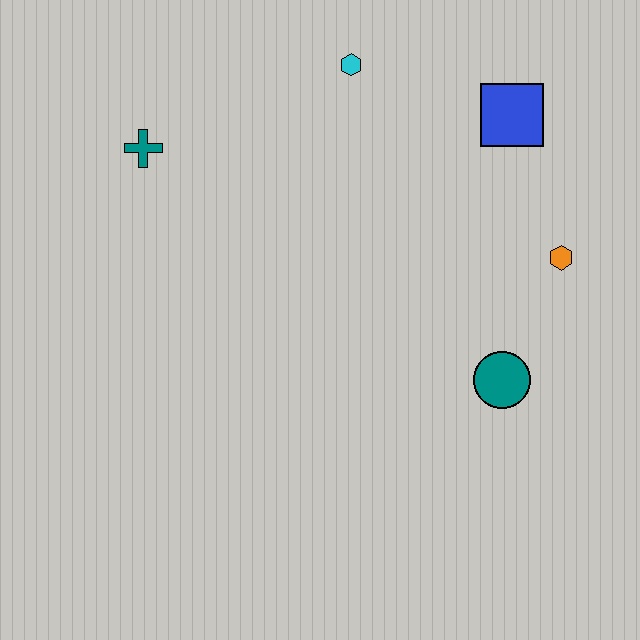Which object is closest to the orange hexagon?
The teal circle is closest to the orange hexagon.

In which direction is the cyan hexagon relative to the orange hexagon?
The cyan hexagon is to the left of the orange hexagon.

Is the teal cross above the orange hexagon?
Yes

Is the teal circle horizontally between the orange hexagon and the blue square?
No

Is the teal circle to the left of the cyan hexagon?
No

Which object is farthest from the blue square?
The teal cross is farthest from the blue square.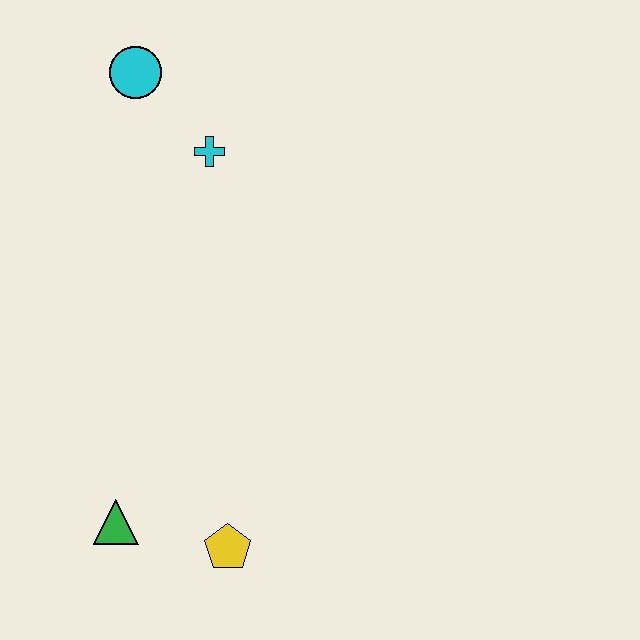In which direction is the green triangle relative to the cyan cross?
The green triangle is below the cyan cross.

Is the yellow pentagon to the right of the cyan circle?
Yes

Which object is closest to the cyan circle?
The cyan cross is closest to the cyan circle.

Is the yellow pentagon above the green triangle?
No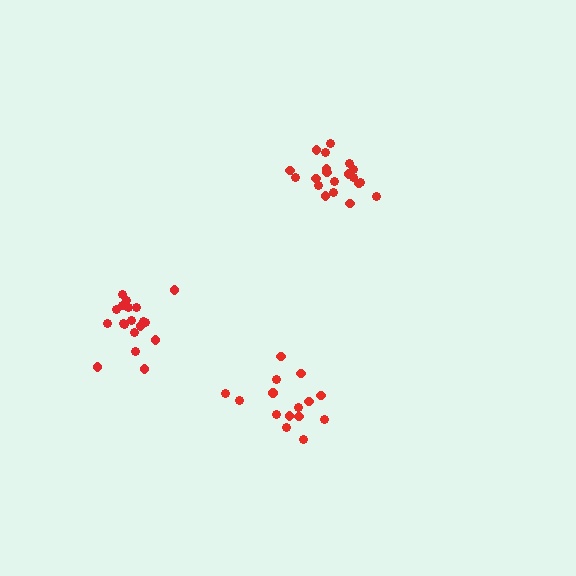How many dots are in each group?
Group 1: 20 dots, Group 2: 20 dots, Group 3: 15 dots (55 total).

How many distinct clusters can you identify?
There are 3 distinct clusters.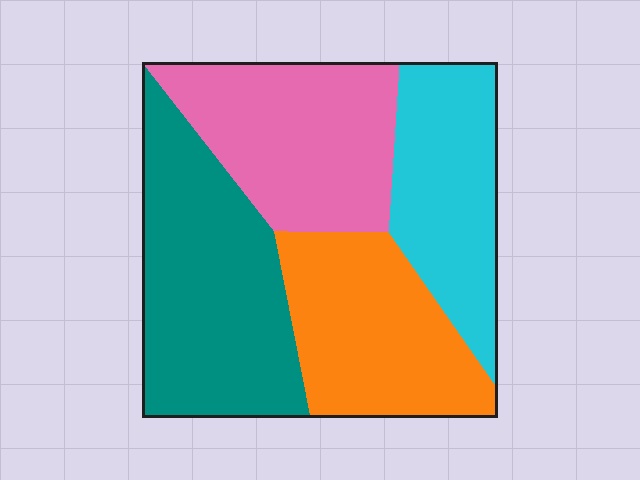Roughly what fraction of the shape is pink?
Pink takes up about one quarter (1/4) of the shape.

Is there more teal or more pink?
Teal.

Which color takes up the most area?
Teal, at roughly 30%.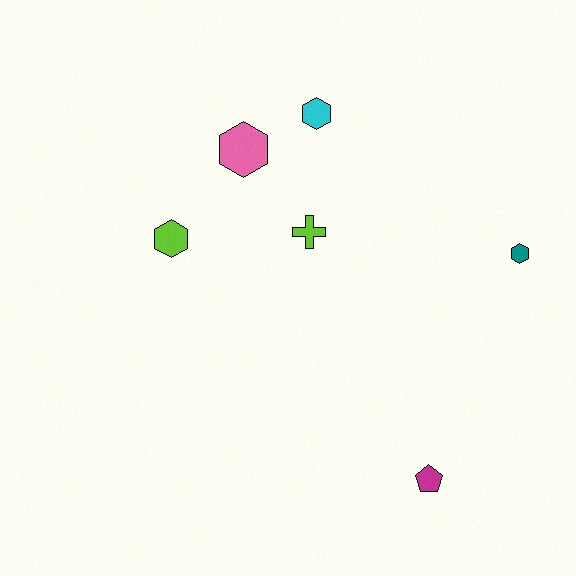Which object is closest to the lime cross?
The pink hexagon is closest to the lime cross.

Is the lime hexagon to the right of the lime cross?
No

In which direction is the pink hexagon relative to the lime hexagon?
The pink hexagon is above the lime hexagon.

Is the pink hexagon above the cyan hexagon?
No